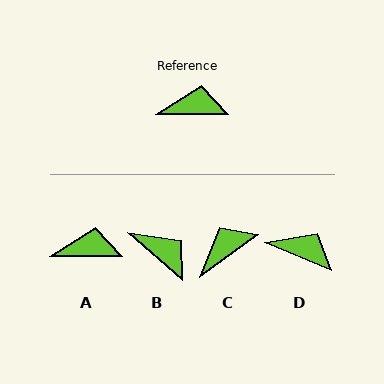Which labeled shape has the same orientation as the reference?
A.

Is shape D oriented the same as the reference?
No, it is off by about 22 degrees.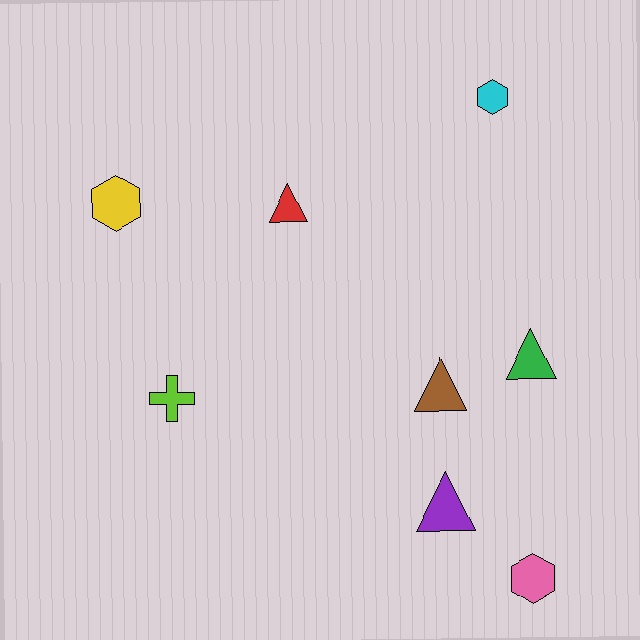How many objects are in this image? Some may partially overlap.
There are 8 objects.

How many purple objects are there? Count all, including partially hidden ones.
There is 1 purple object.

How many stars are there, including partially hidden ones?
There are no stars.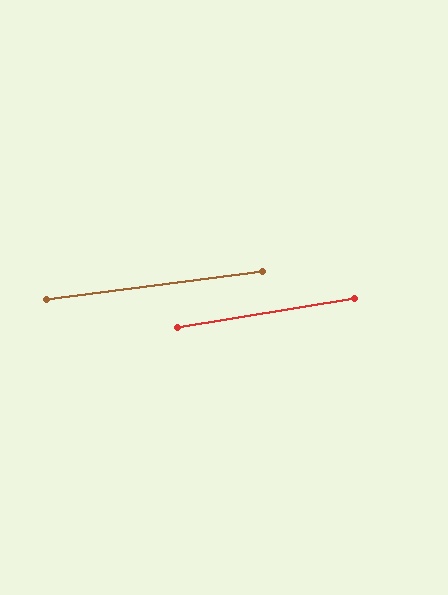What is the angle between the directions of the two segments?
Approximately 2 degrees.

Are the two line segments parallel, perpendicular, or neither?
Parallel — their directions differ by only 1.9°.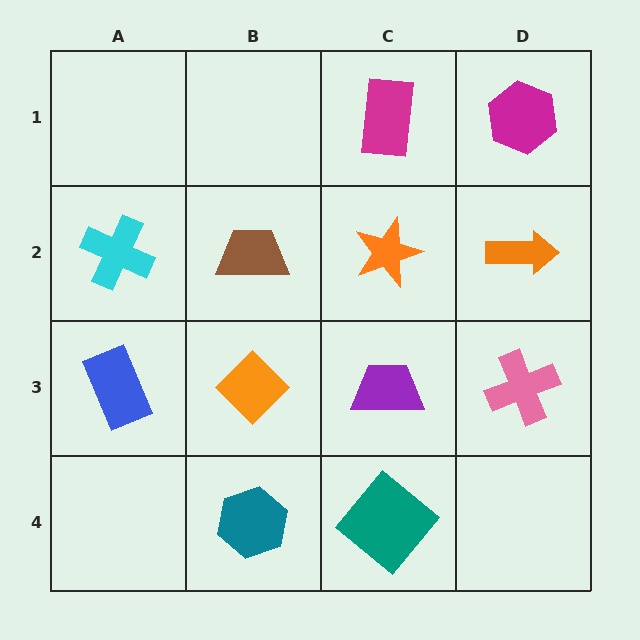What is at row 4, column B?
A teal hexagon.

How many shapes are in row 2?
4 shapes.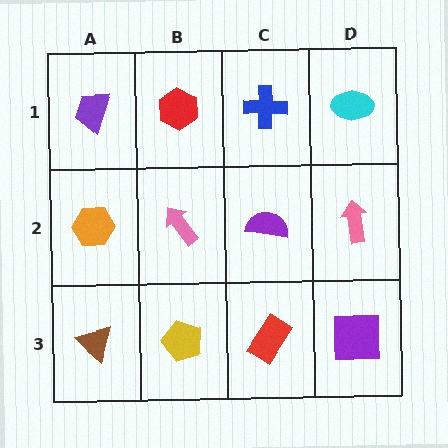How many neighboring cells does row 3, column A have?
2.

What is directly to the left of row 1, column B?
A purple trapezoid.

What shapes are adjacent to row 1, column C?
A purple semicircle (row 2, column C), a red hexagon (row 1, column B), a cyan ellipse (row 1, column D).